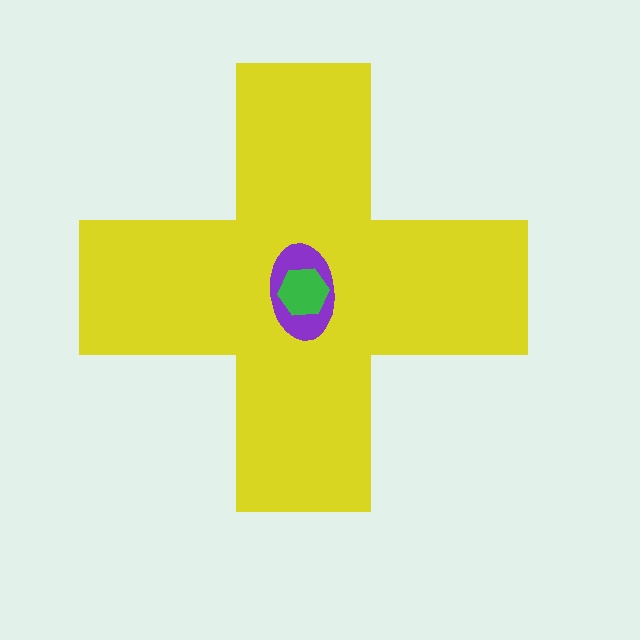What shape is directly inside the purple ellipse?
The green hexagon.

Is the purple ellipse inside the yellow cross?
Yes.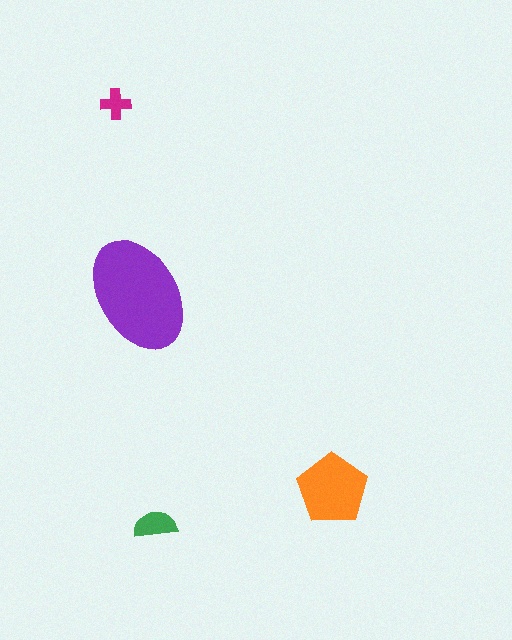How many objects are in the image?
There are 4 objects in the image.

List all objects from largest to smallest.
The purple ellipse, the orange pentagon, the green semicircle, the magenta cross.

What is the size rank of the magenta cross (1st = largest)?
4th.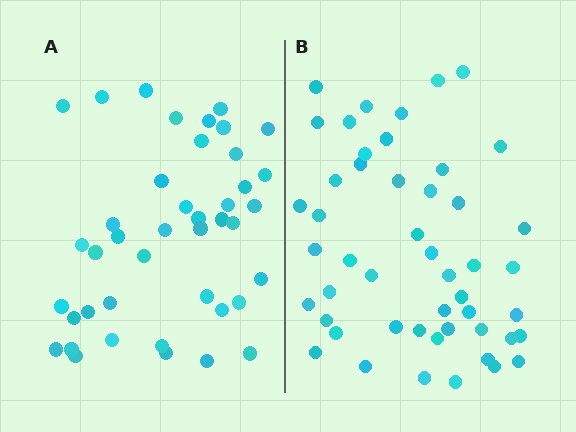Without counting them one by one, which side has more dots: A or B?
Region B (the right region) has more dots.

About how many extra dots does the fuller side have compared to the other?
Region B has roughly 8 or so more dots than region A.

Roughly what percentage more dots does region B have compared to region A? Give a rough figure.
About 15% more.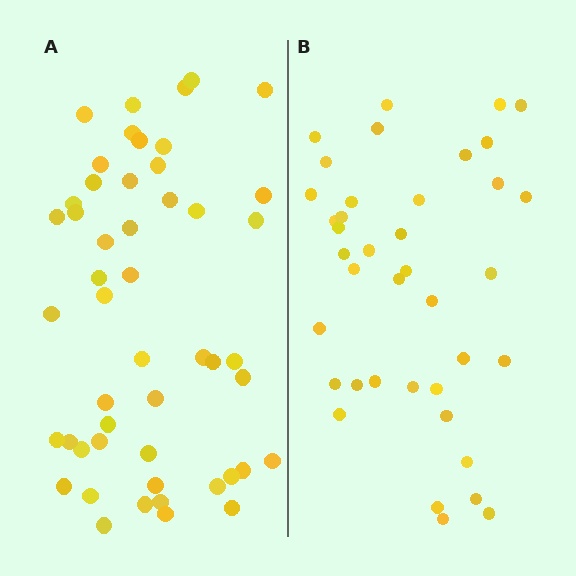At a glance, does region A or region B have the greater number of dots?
Region A (the left region) has more dots.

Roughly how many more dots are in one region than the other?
Region A has roughly 12 or so more dots than region B.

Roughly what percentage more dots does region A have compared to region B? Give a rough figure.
About 30% more.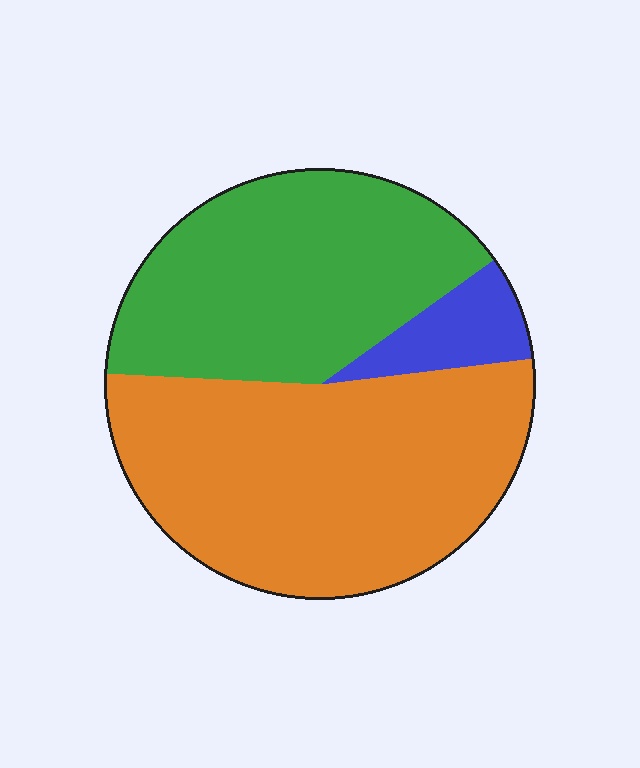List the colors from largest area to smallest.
From largest to smallest: orange, green, blue.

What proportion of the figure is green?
Green takes up between a third and a half of the figure.